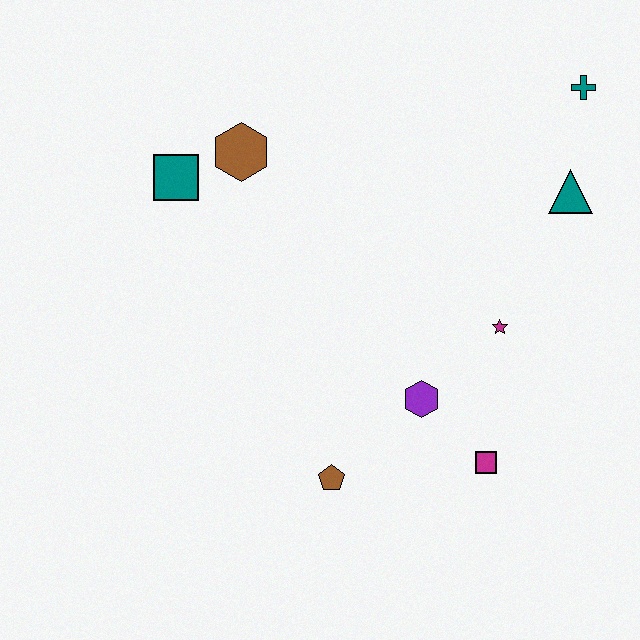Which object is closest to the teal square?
The brown hexagon is closest to the teal square.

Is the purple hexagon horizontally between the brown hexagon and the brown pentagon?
No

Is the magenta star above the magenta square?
Yes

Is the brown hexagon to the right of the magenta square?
No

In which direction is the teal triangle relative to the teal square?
The teal triangle is to the right of the teal square.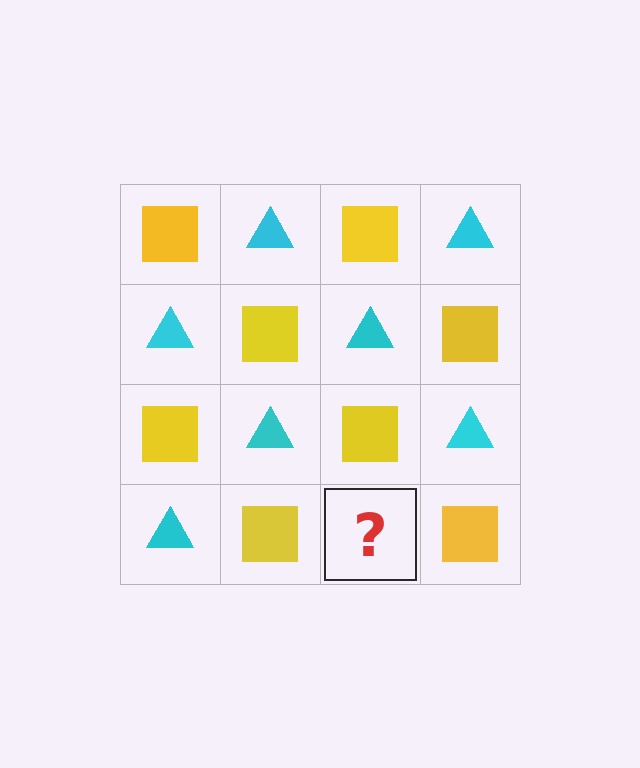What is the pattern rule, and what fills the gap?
The rule is that it alternates yellow square and cyan triangle in a checkerboard pattern. The gap should be filled with a cyan triangle.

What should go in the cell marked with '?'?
The missing cell should contain a cyan triangle.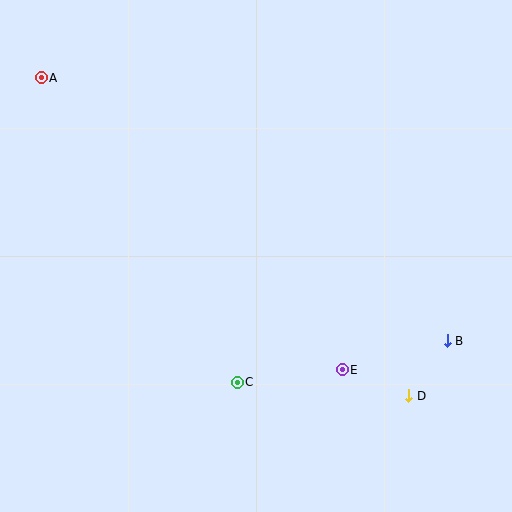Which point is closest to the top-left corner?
Point A is closest to the top-left corner.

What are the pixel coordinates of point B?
Point B is at (447, 341).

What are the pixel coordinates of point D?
Point D is at (409, 396).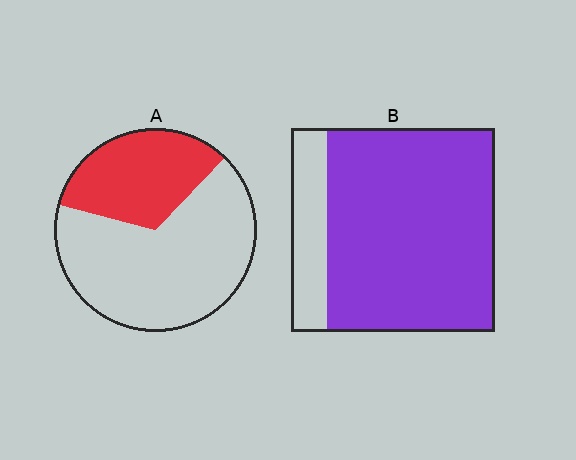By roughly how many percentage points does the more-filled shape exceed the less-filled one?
By roughly 50 percentage points (B over A).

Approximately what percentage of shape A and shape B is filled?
A is approximately 35% and B is approximately 80%.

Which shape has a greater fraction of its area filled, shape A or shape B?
Shape B.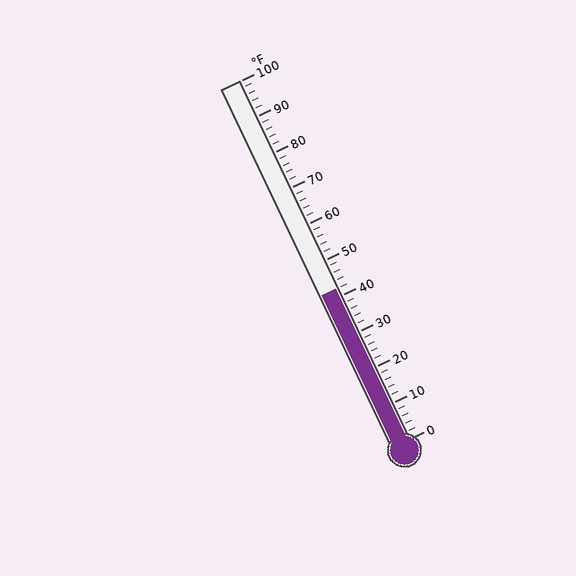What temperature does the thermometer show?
The thermometer shows approximately 42°F.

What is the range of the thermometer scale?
The thermometer scale ranges from 0°F to 100°F.